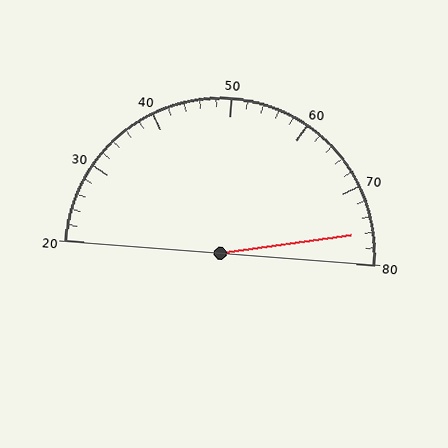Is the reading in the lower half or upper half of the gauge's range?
The reading is in the upper half of the range (20 to 80).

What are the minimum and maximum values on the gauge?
The gauge ranges from 20 to 80.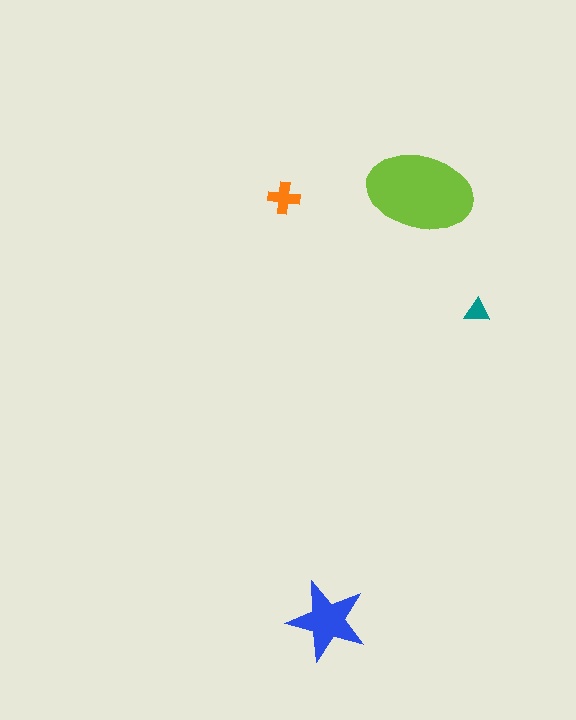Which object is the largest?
The lime ellipse.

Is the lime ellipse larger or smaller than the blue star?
Larger.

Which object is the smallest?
The teal triangle.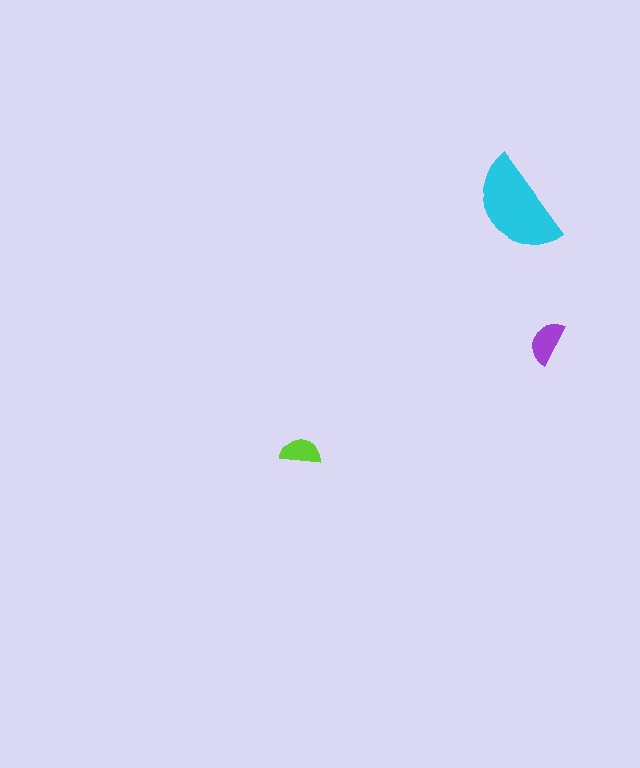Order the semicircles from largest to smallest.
the cyan one, the purple one, the lime one.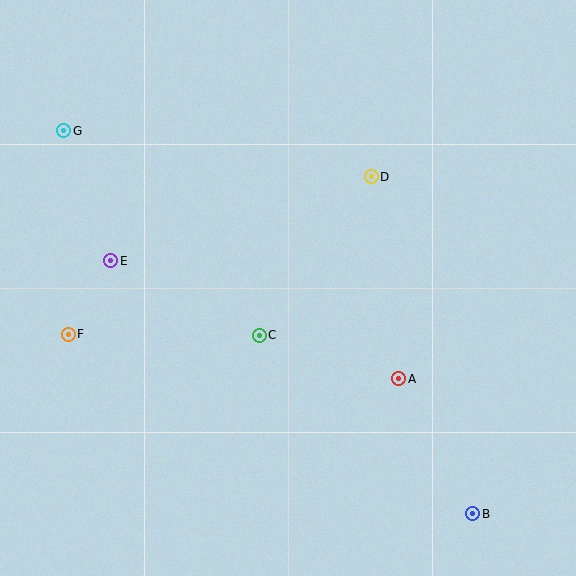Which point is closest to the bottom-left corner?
Point F is closest to the bottom-left corner.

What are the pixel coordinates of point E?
Point E is at (111, 261).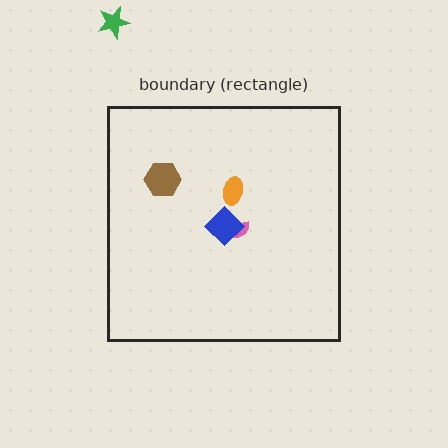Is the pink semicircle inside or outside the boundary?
Inside.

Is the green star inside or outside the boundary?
Outside.